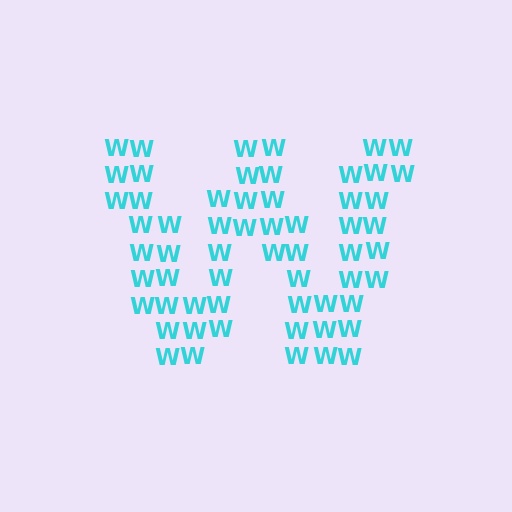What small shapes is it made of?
It is made of small letter W's.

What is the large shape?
The large shape is the letter W.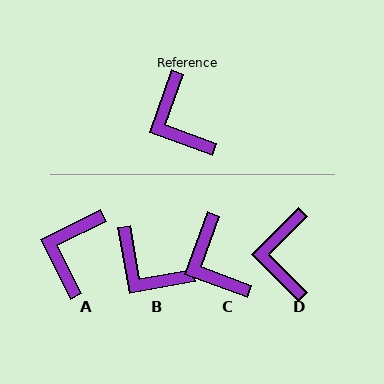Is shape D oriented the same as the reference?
No, it is off by about 25 degrees.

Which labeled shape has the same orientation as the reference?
C.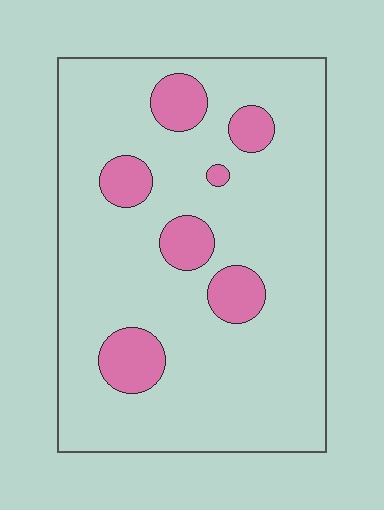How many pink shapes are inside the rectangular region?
7.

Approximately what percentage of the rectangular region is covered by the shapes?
Approximately 15%.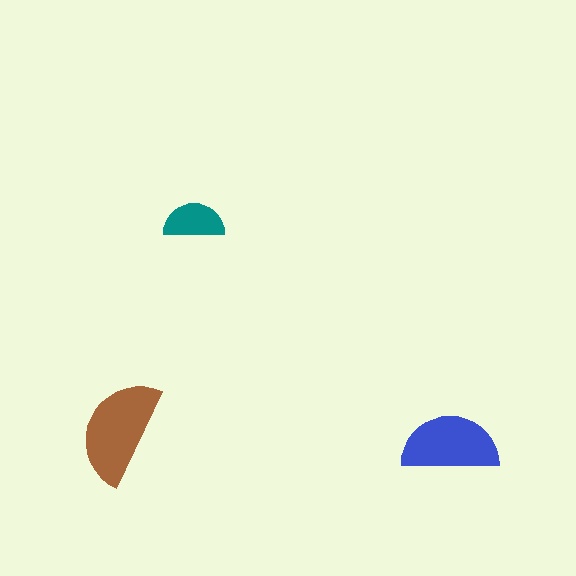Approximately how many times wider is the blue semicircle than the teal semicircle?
About 1.5 times wider.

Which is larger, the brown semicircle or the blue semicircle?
The brown one.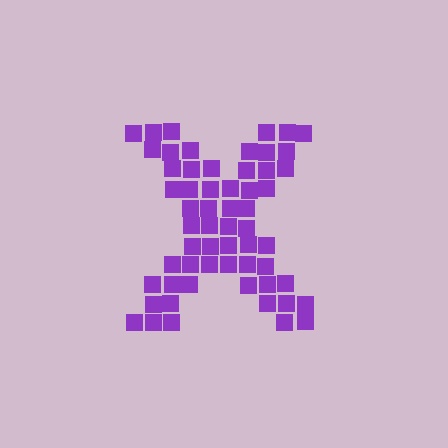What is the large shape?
The large shape is the letter X.